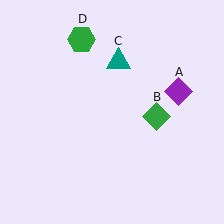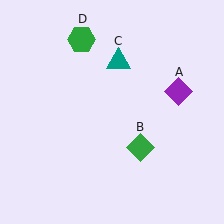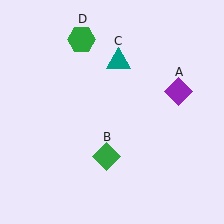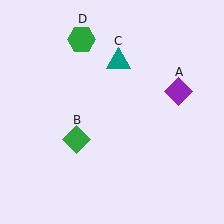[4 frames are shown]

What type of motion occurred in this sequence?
The green diamond (object B) rotated clockwise around the center of the scene.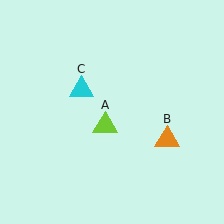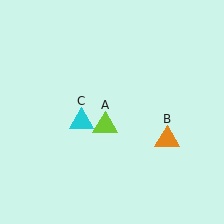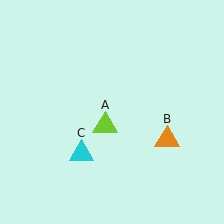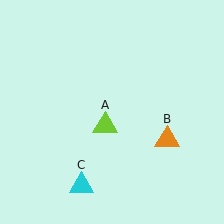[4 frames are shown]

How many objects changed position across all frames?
1 object changed position: cyan triangle (object C).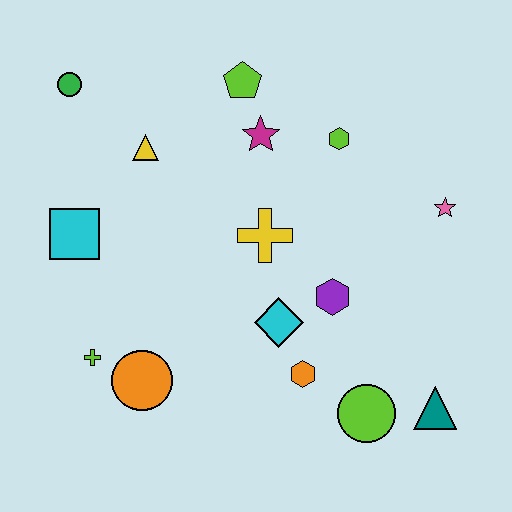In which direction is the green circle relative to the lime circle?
The green circle is above the lime circle.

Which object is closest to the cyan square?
The yellow triangle is closest to the cyan square.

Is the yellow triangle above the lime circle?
Yes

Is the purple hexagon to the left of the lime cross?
No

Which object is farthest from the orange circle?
The pink star is farthest from the orange circle.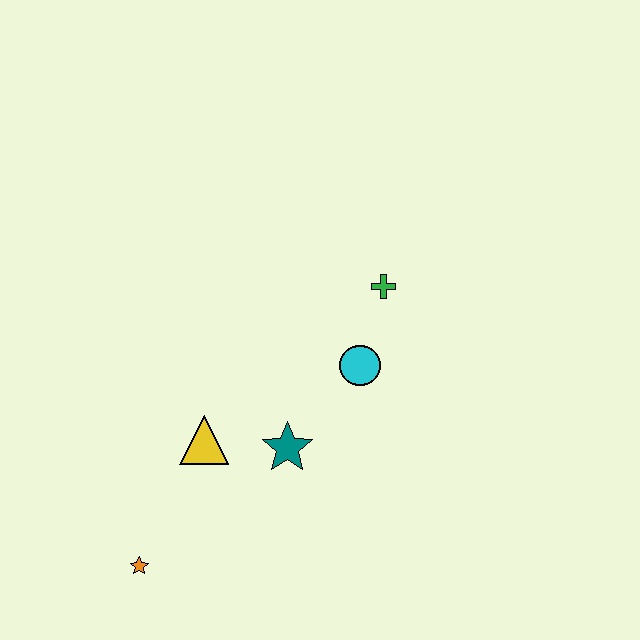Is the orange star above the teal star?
No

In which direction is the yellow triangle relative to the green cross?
The yellow triangle is to the left of the green cross.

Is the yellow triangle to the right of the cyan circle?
No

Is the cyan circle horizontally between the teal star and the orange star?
No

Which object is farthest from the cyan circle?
The orange star is farthest from the cyan circle.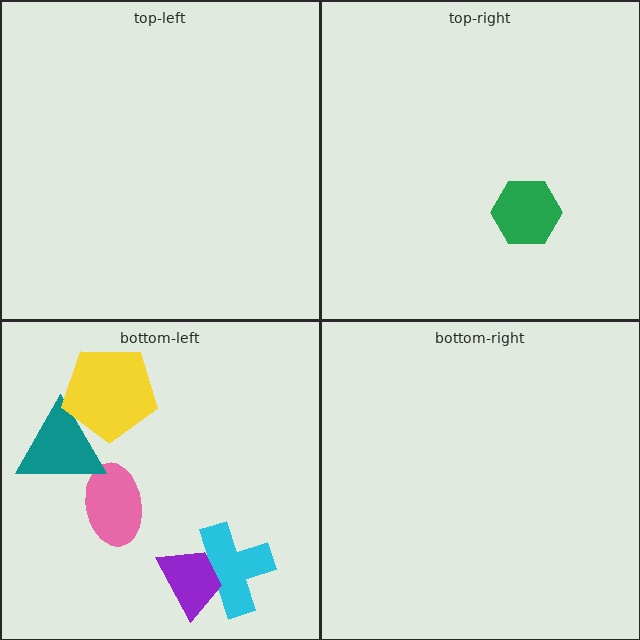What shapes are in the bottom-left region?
The pink ellipse, the teal triangle, the cyan cross, the purple trapezoid, the yellow pentagon.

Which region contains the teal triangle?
The bottom-left region.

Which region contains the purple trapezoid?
The bottom-left region.